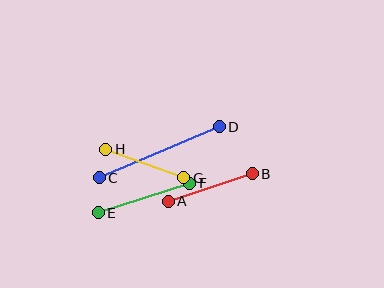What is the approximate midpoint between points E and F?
The midpoint is at approximately (144, 198) pixels.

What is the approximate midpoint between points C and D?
The midpoint is at approximately (159, 152) pixels.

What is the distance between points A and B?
The distance is approximately 88 pixels.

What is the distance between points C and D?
The distance is approximately 130 pixels.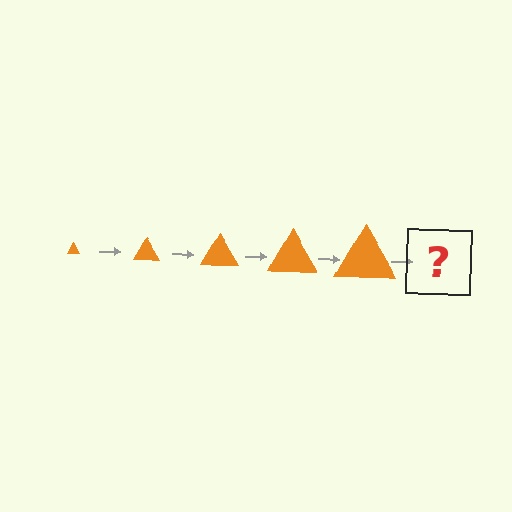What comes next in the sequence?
The next element should be an orange triangle, larger than the previous one.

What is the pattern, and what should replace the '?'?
The pattern is that the triangle gets progressively larger each step. The '?' should be an orange triangle, larger than the previous one.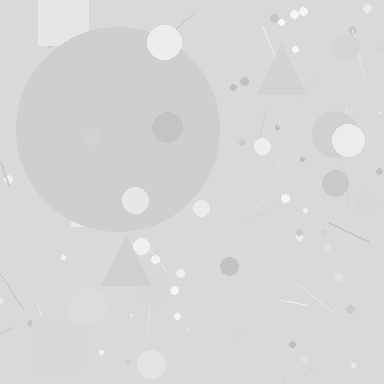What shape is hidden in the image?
A circle is hidden in the image.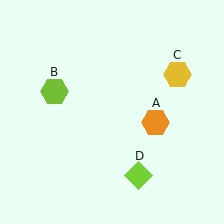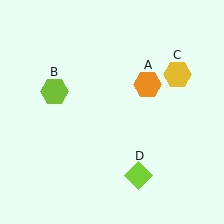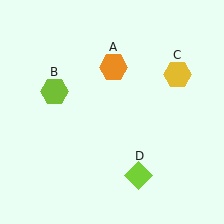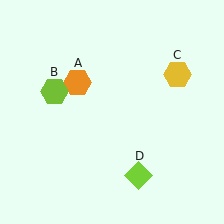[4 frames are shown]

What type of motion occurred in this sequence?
The orange hexagon (object A) rotated counterclockwise around the center of the scene.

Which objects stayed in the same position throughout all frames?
Lime hexagon (object B) and yellow hexagon (object C) and lime diamond (object D) remained stationary.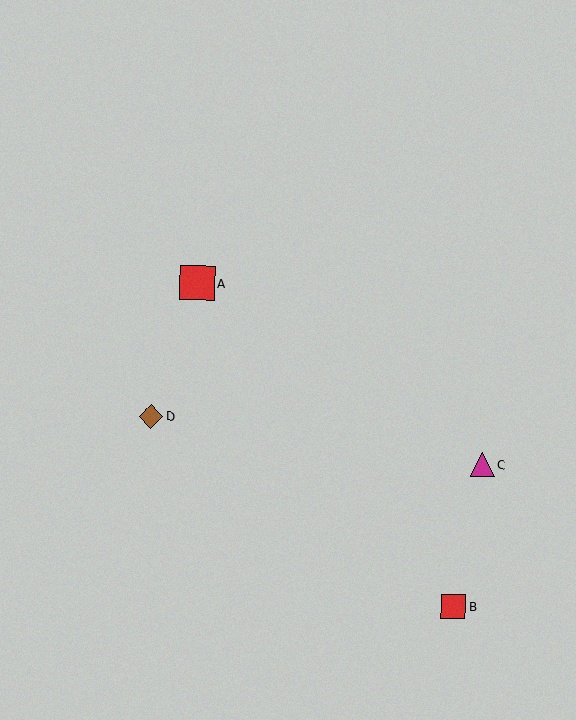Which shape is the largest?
The red square (labeled A) is the largest.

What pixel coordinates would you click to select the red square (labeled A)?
Click at (197, 283) to select the red square A.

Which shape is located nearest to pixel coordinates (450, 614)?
The red square (labeled B) at (453, 606) is nearest to that location.